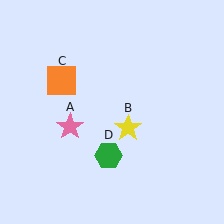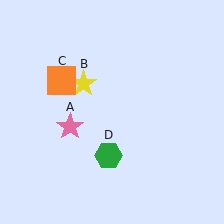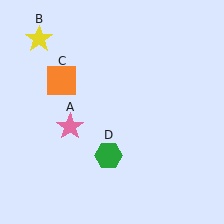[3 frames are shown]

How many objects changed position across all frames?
1 object changed position: yellow star (object B).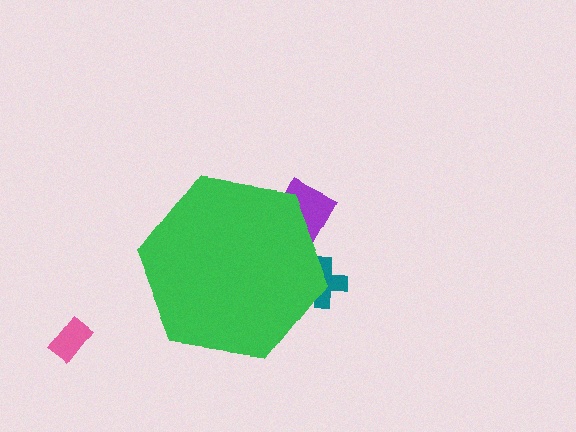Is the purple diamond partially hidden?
Yes, the purple diamond is partially hidden behind the green hexagon.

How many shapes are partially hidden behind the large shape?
2 shapes are partially hidden.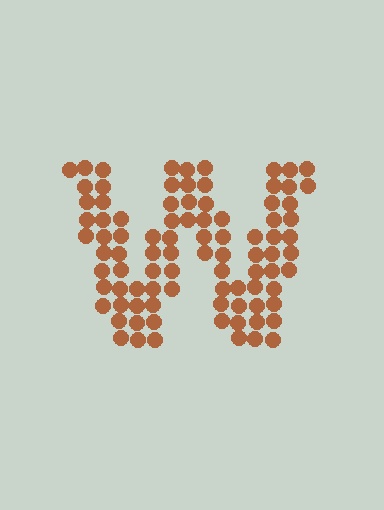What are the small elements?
The small elements are circles.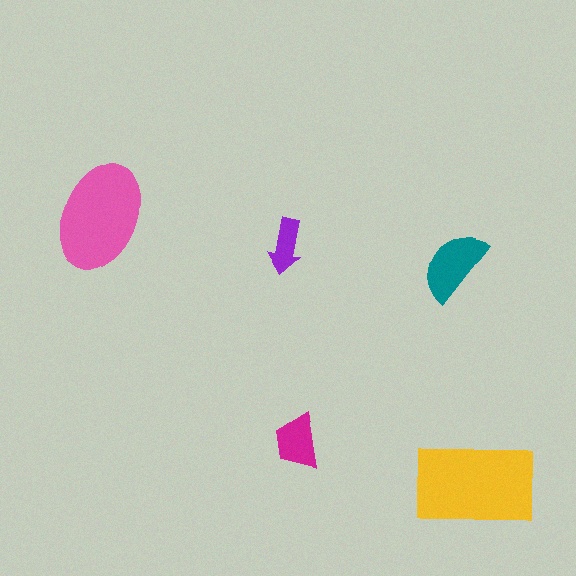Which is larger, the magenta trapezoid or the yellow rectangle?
The yellow rectangle.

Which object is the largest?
The yellow rectangle.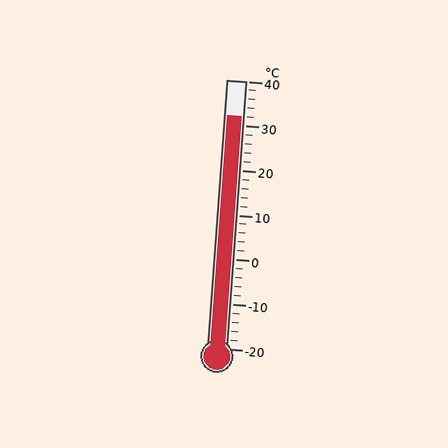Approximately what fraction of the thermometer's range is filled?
The thermometer is filled to approximately 85% of its range.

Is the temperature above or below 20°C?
The temperature is above 20°C.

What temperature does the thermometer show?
The thermometer shows approximately 32°C.